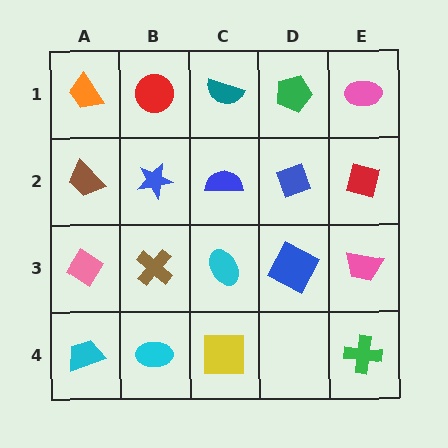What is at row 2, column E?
A red square.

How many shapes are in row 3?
5 shapes.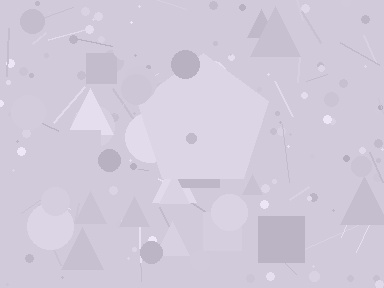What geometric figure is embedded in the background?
A pentagon is embedded in the background.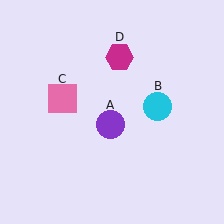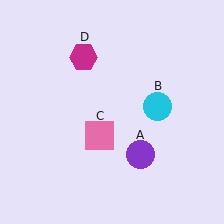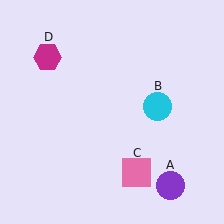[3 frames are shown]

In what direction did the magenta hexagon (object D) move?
The magenta hexagon (object D) moved left.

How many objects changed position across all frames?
3 objects changed position: purple circle (object A), pink square (object C), magenta hexagon (object D).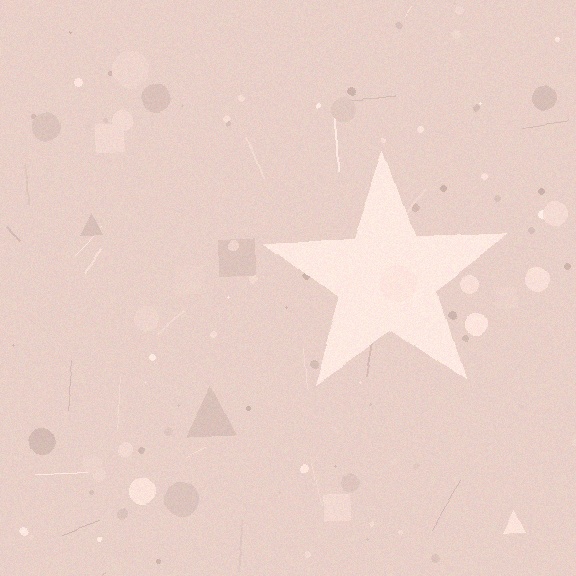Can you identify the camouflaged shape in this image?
The camouflaged shape is a star.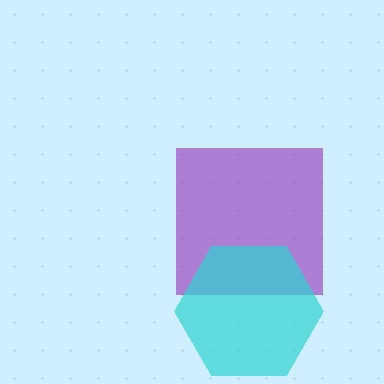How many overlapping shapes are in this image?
There are 2 overlapping shapes in the image.